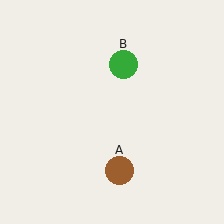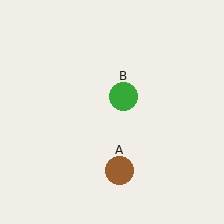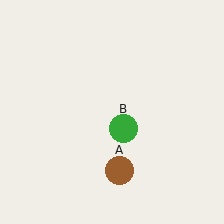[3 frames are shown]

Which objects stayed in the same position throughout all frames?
Brown circle (object A) remained stationary.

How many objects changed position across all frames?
1 object changed position: green circle (object B).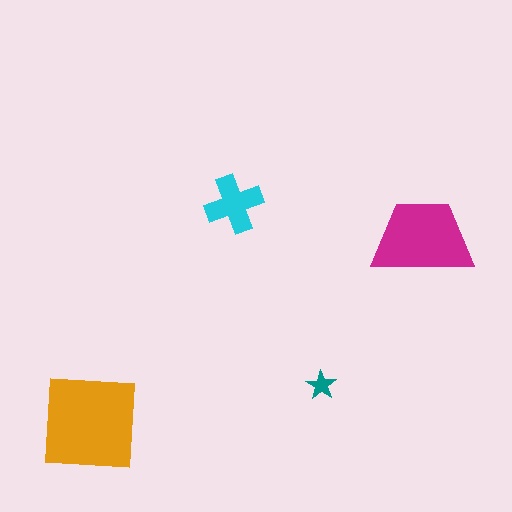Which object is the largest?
The orange square.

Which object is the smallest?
The teal star.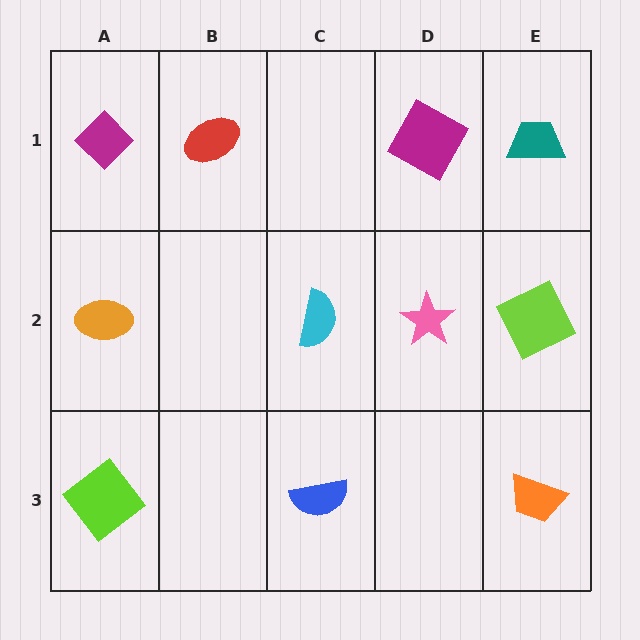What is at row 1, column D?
A magenta square.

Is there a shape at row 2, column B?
No, that cell is empty.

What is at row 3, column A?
A lime diamond.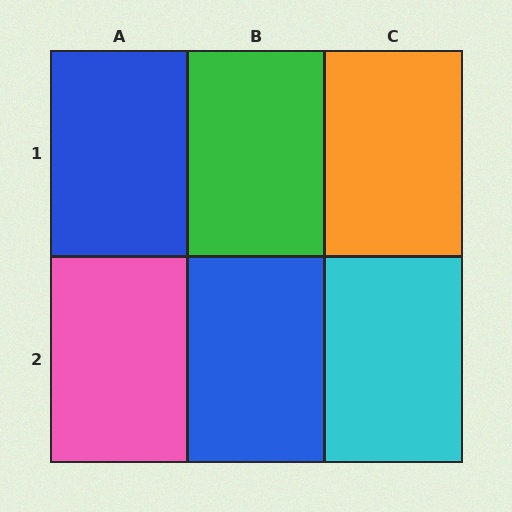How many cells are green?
1 cell is green.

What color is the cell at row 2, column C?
Cyan.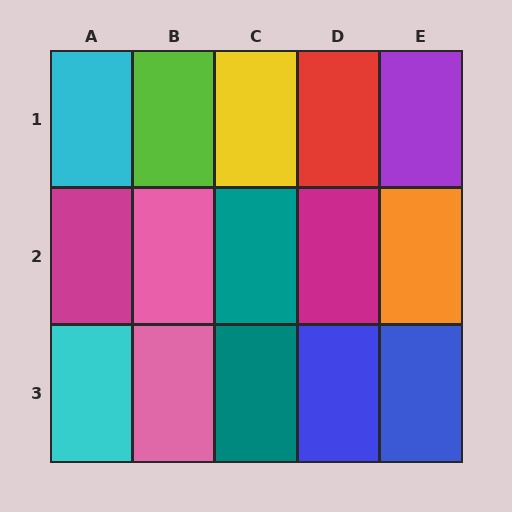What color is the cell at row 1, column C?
Yellow.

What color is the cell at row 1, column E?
Purple.